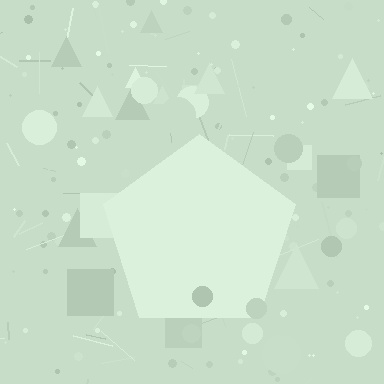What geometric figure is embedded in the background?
A pentagon is embedded in the background.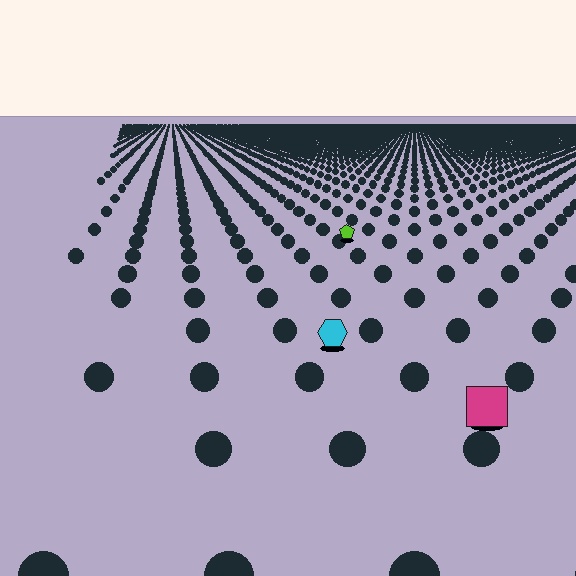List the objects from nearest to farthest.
From nearest to farthest: the magenta square, the cyan hexagon, the lime pentagon.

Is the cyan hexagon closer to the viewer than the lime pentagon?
Yes. The cyan hexagon is closer — you can tell from the texture gradient: the ground texture is coarser near it.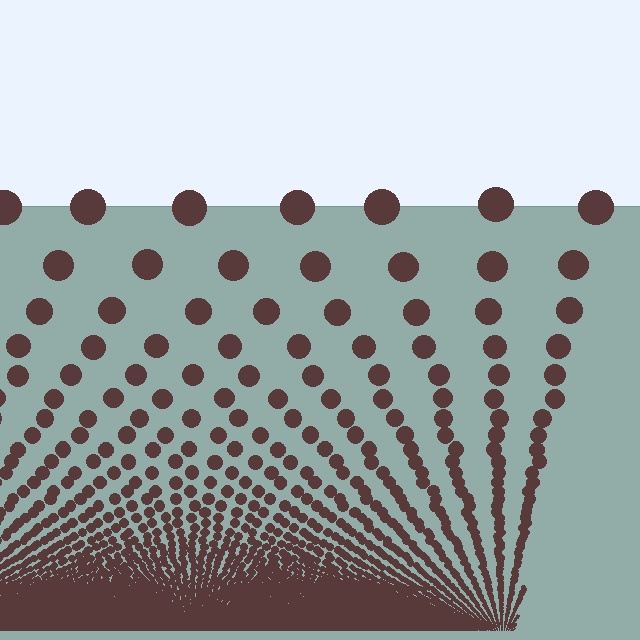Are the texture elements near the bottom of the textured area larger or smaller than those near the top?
Smaller. The gradient is inverted — elements near the bottom are smaller and denser.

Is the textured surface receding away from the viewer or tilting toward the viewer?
The surface appears to tilt toward the viewer. Texture elements get larger and sparser toward the top.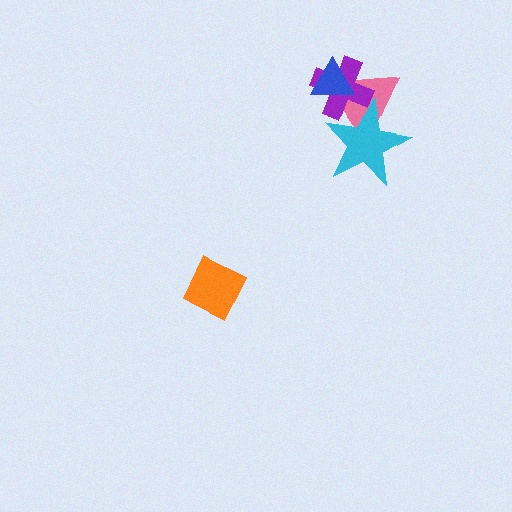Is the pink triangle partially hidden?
Yes, it is partially covered by another shape.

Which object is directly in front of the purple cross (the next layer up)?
The blue triangle is directly in front of the purple cross.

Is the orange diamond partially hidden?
No, no other shape covers it.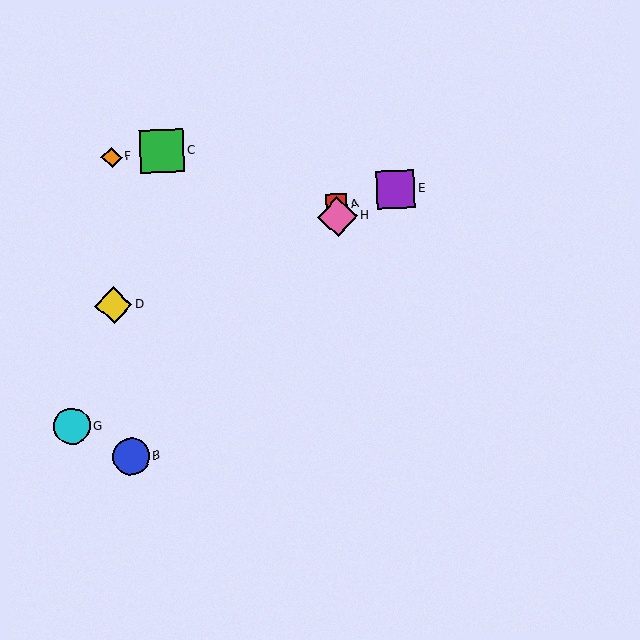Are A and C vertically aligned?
No, A is at x≈337 and C is at x≈162.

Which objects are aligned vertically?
Objects A, H are aligned vertically.